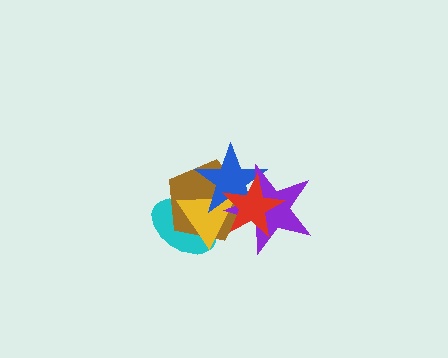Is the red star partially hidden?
No, no other shape covers it.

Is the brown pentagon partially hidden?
Yes, it is partially covered by another shape.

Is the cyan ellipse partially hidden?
Yes, it is partially covered by another shape.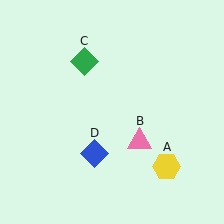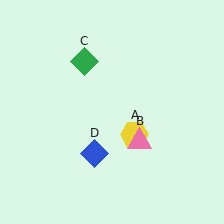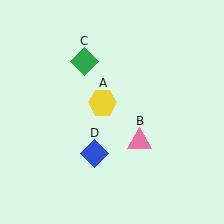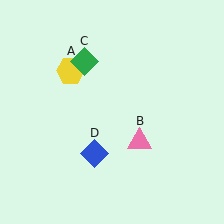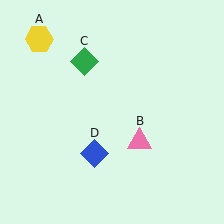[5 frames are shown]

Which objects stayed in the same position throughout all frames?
Pink triangle (object B) and green diamond (object C) and blue diamond (object D) remained stationary.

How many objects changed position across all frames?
1 object changed position: yellow hexagon (object A).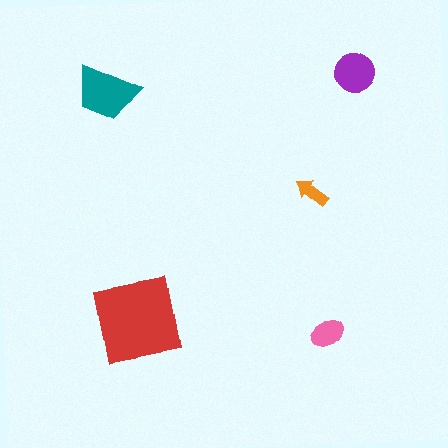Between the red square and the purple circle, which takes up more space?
The red square.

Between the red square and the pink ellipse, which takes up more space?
The red square.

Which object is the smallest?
The orange arrow.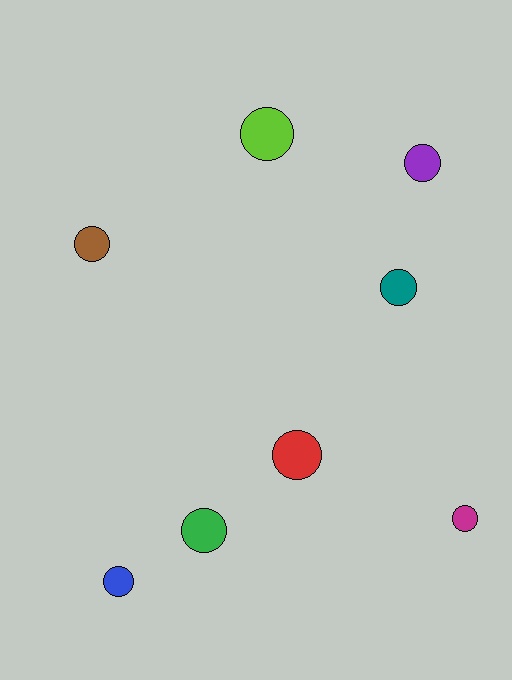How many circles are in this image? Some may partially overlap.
There are 8 circles.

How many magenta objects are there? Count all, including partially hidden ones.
There is 1 magenta object.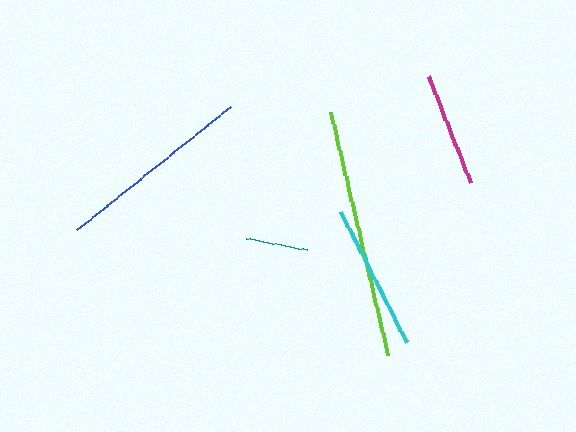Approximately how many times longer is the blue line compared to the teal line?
The blue line is approximately 3.1 times the length of the teal line.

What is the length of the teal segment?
The teal segment is approximately 62 pixels long.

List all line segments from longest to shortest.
From longest to shortest: lime, blue, cyan, magenta, teal.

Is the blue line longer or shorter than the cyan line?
The blue line is longer than the cyan line.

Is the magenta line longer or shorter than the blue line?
The blue line is longer than the magenta line.